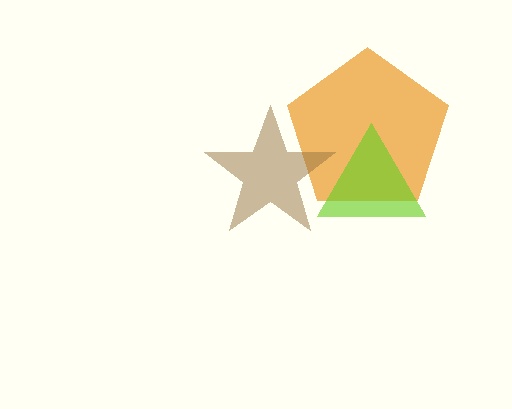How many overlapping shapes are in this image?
There are 3 overlapping shapes in the image.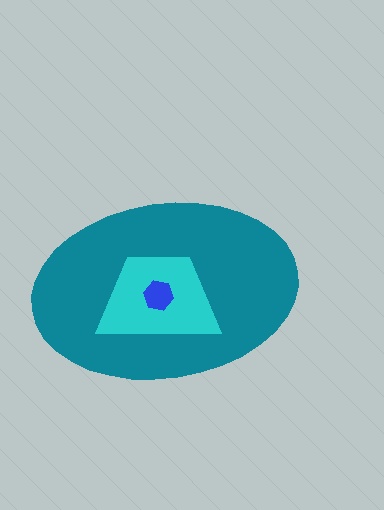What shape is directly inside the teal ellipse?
The cyan trapezoid.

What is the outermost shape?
The teal ellipse.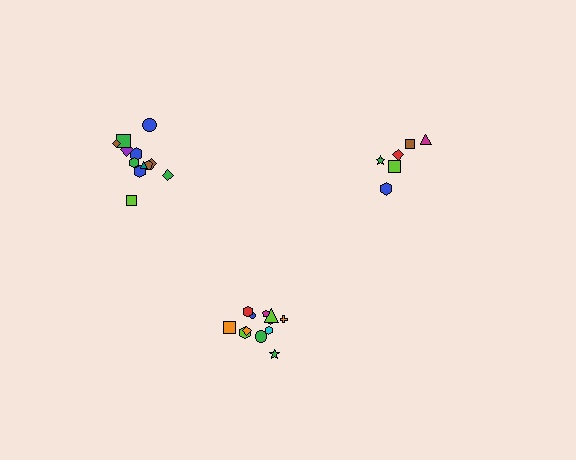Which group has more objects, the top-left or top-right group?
The top-left group.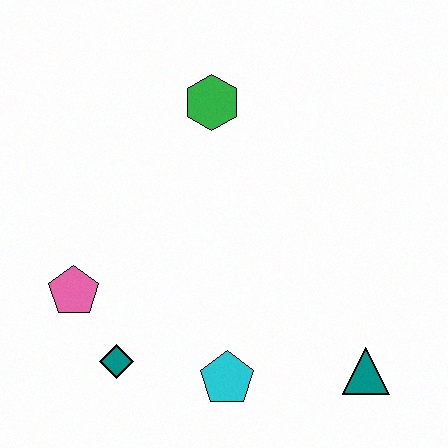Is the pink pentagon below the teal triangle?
No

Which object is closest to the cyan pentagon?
The teal diamond is closest to the cyan pentagon.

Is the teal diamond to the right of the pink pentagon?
Yes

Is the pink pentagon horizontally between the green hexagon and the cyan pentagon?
No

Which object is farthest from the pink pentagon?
The teal triangle is farthest from the pink pentagon.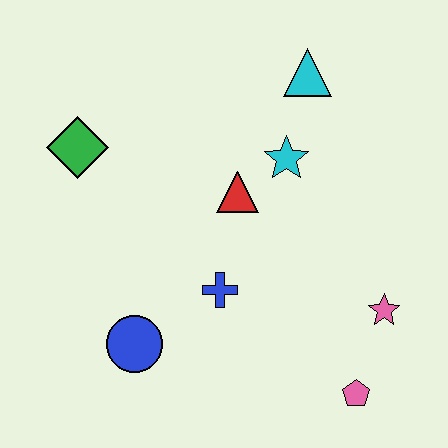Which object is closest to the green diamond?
The red triangle is closest to the green diamond.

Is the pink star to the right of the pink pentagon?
Yes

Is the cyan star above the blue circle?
Yes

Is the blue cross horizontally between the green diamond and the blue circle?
No